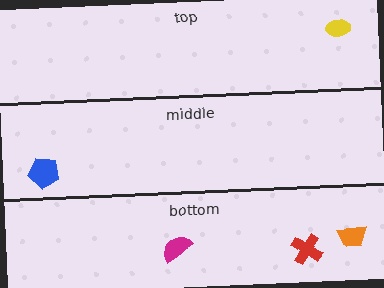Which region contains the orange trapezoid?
The bottom region.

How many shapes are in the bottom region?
3.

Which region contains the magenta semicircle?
The bottom region.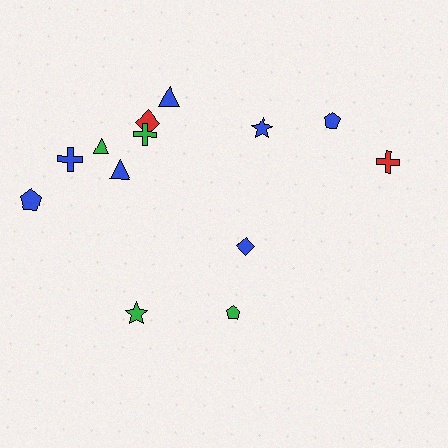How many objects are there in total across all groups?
There are 13 objects.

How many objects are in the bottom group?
There are 3 objects.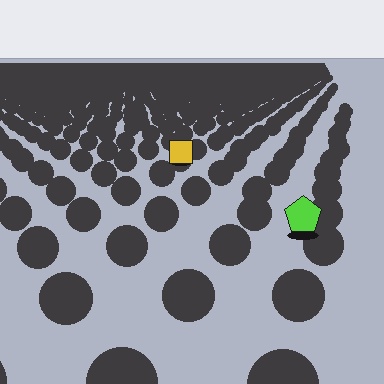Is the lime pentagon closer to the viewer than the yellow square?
Yes. The lime pentagon is closer — you can tell from the texture gradient: the ground texture is coarser near it.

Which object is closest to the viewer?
The lime pentagon is closest. The texture marks near it are larger and more spread out.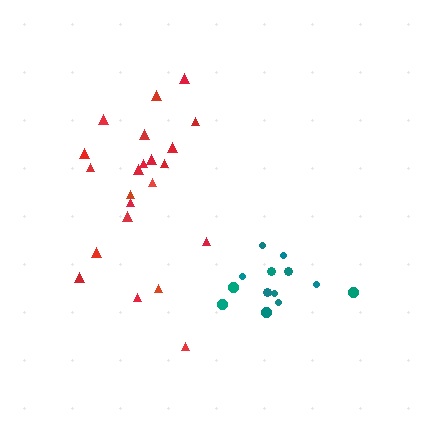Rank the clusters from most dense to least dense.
teal, red.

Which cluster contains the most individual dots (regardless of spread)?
Red (22).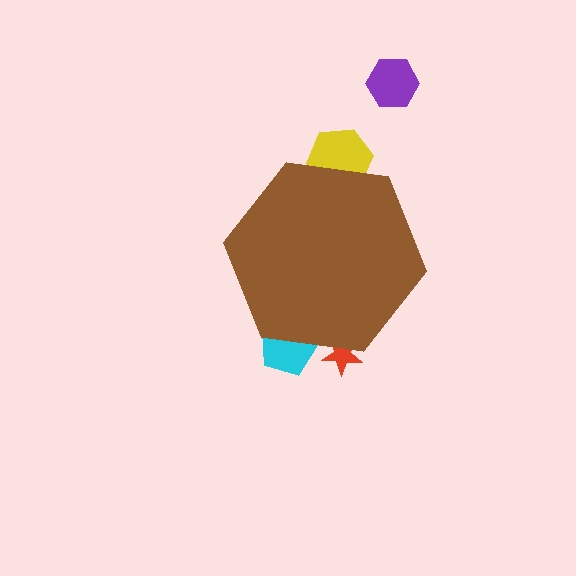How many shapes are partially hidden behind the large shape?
3 shapes are partially hidden.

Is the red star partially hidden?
Yes, the red star is partially hidden behind the brown hexagon.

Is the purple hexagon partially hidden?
No, the purple hexagon is fully visible.